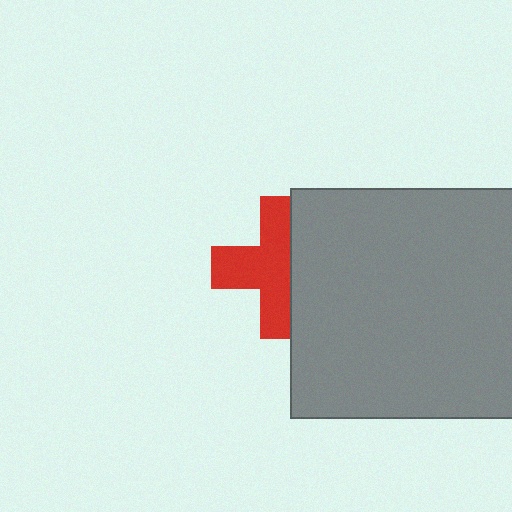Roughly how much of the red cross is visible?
About half of it is visible (roughly 60%).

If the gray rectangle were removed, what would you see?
You would see the complete red cross.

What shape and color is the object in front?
The object in front is a gray rectangle.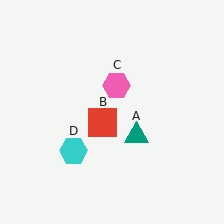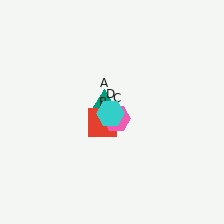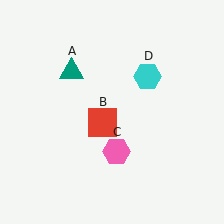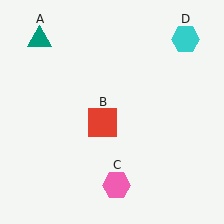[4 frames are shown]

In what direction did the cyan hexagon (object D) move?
The cyan hexagon (object D) moved up and to the right.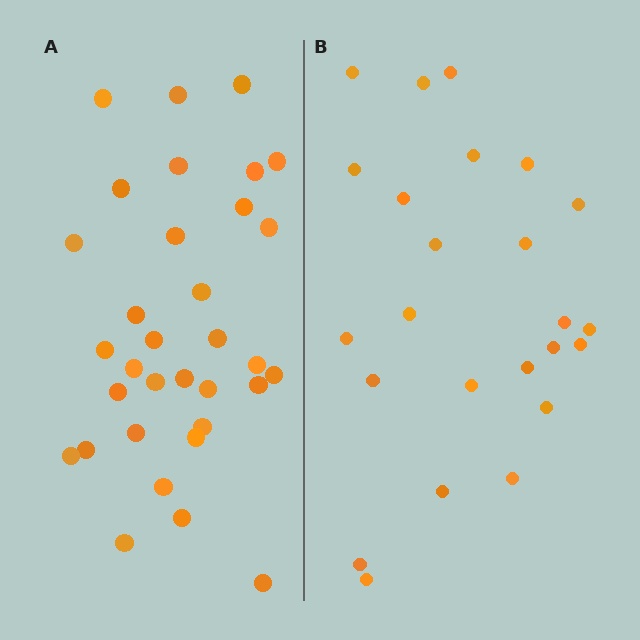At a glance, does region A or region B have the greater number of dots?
Region A (the left region) has more dots.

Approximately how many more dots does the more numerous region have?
Region A has roughly 8 or so more dots than region B.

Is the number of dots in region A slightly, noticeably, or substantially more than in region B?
Region A has noticeably more, but not dramatically so. The ratio is roughly 1.4 to 1.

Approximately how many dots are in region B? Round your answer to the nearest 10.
About 20 dots. (The exact count is 24, which rounds to 20.)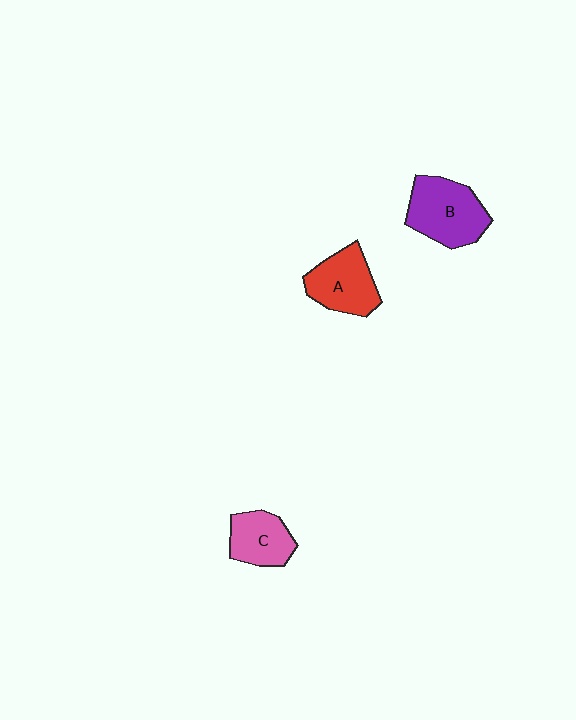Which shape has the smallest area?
Shape C (pink).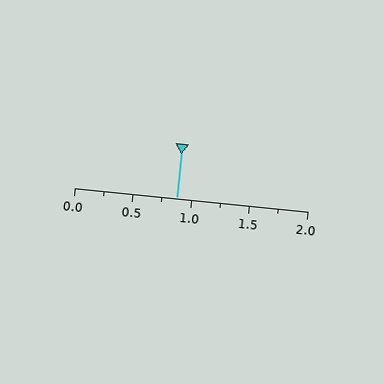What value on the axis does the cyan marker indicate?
The marker indicates approximately 0.88.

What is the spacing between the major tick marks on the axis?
The major ticks are spaced 0.5 apart.